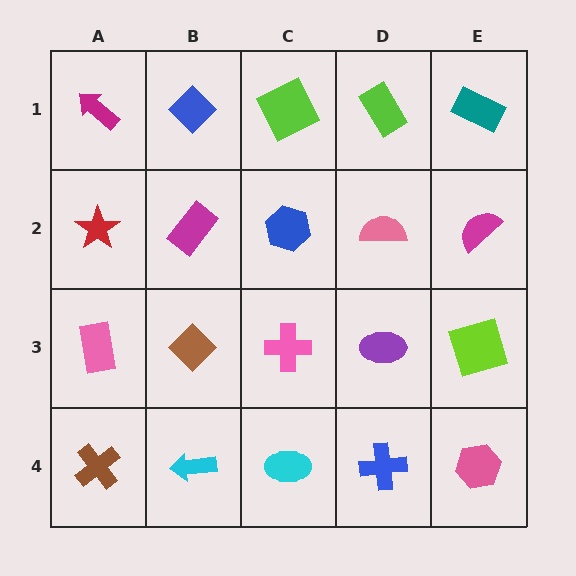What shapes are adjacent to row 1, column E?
A magenta semicircle (row 2, column E), a lime rectangle (row 1, column D).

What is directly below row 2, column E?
A lime square.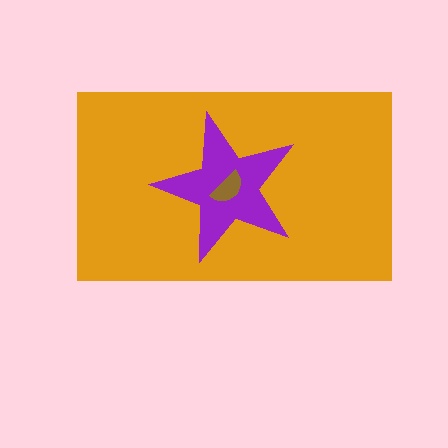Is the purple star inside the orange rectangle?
Yes.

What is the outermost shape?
The orange rectangle.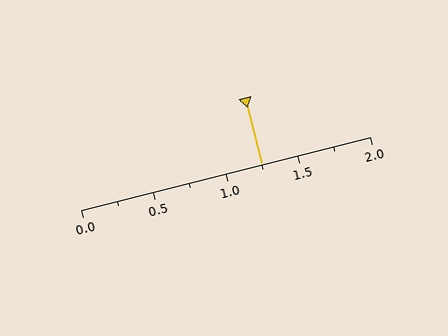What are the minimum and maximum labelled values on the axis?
The axis runs from 0.0 to 2.0.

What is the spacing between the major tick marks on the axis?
The major ticks are spaced 0.5 apart.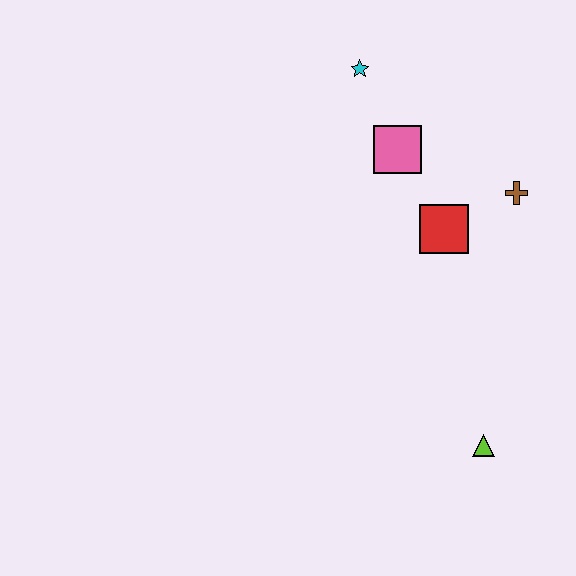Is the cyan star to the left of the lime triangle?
Yes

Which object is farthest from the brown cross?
The lime triangle is farthest from the brown cross.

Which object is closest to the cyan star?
The pink square is closest to the cyan star.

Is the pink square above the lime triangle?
Yes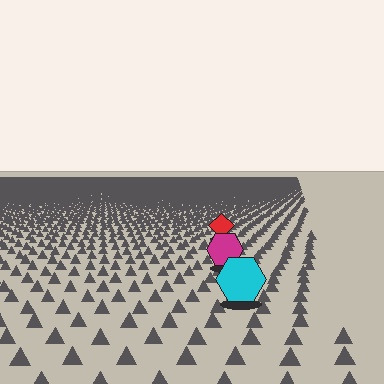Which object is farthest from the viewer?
The red diamond is farthest from the viewer. It appears smaller and the ground texture around it is denser.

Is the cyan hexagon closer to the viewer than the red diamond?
Yes. The cyan hexagon is closer — you can tell from the texture gradient: the ground texture is coarser near it.